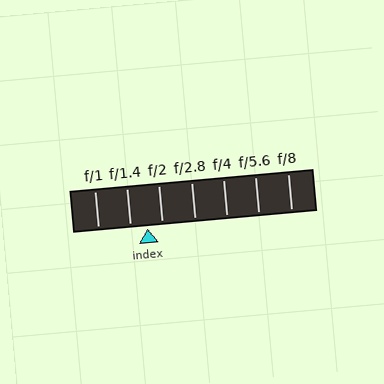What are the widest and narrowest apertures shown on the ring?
The widest aperture shown is f/1 and the narrowest is f/8.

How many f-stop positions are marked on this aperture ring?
There are 7 f-stop positions marked.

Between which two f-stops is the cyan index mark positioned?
The index mark is between f/1.4 and f/2.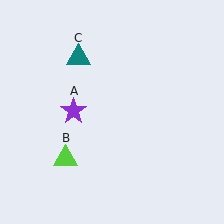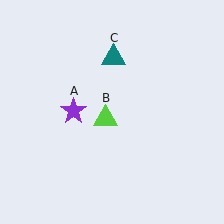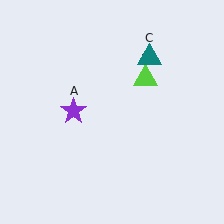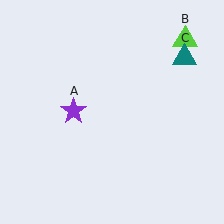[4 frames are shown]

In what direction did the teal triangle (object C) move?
The teal triangle (object C) moved right.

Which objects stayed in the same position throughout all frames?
Purple star (object A) remained stationary.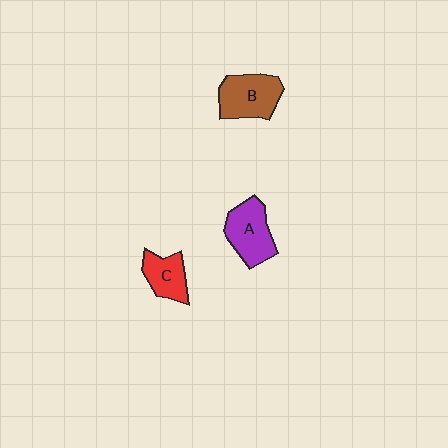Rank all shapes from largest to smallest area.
From largest to smallest: B (brown), A (purple), C (red).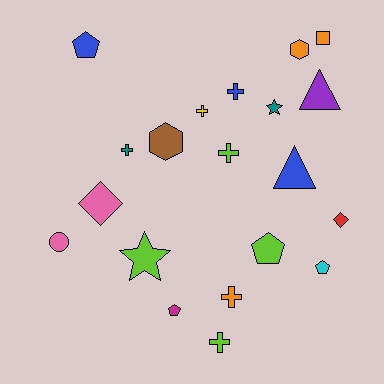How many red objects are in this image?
There is 1 red object.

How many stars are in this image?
There are 2 stars.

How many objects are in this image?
There are 20 objects.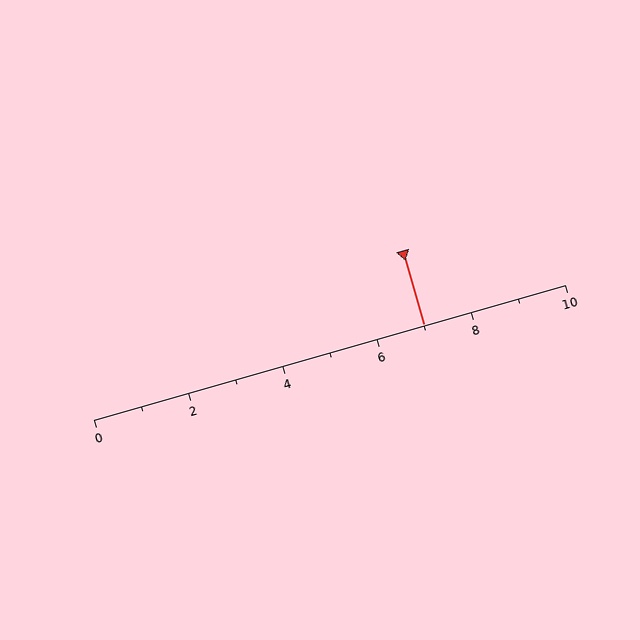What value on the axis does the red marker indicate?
The marker indicates approximately 7.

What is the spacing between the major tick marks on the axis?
The major ticks are spaced 2 apart.